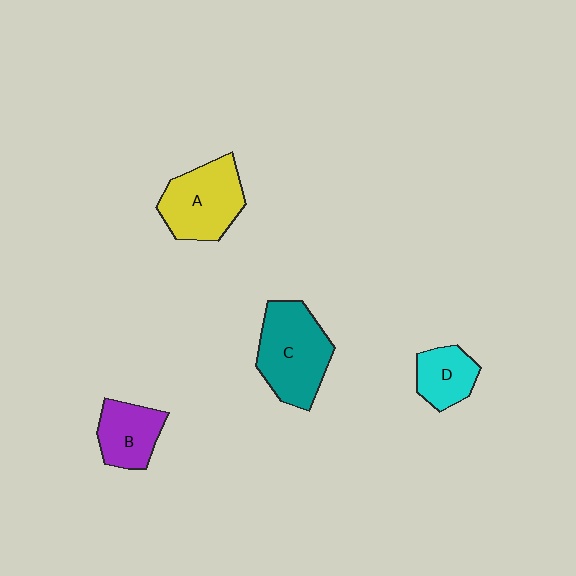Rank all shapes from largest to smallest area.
From largest to smallest: C (teal), A (yellow), B (purple), D (cyan).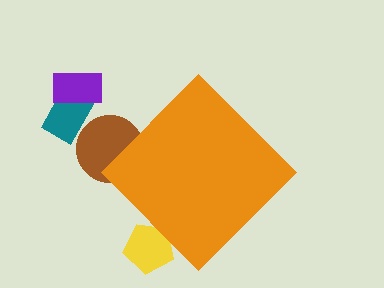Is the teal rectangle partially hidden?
No, the teal rectangle is fully visible.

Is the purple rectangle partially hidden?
No, the purple rectangle is fully visible.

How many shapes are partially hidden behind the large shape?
2 shapes are partially hidden.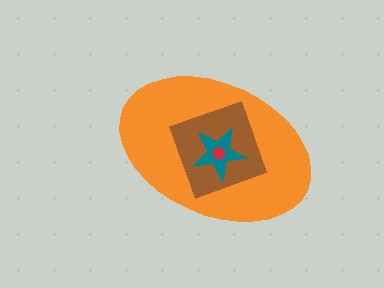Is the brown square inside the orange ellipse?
Yes.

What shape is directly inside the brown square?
The teal star.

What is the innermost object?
The red pentagon.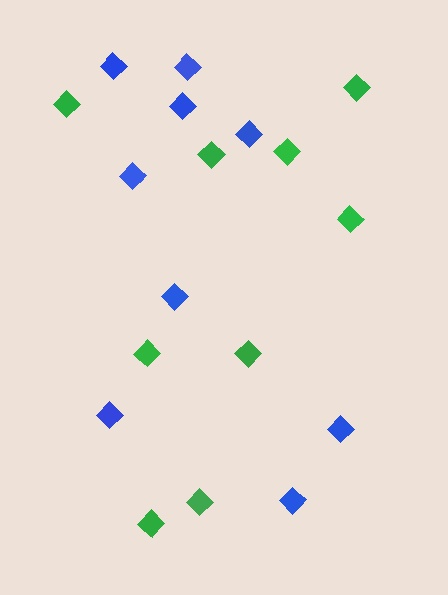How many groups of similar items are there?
There are 2 groups: one group of green diamonds (9) and one group of blue diamonds (9).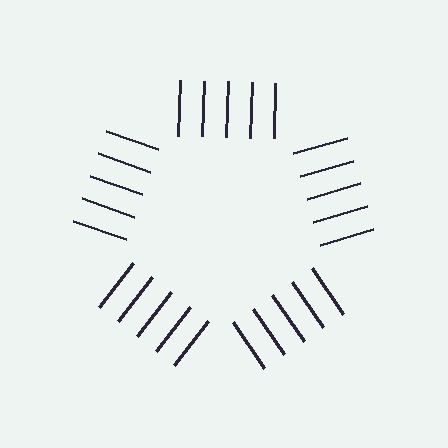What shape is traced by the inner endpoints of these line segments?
An illusory pentagon — the line segments terminate on its edges but no continuous stroke is drawn.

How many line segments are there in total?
25 — 5 along each of the 5 edges.